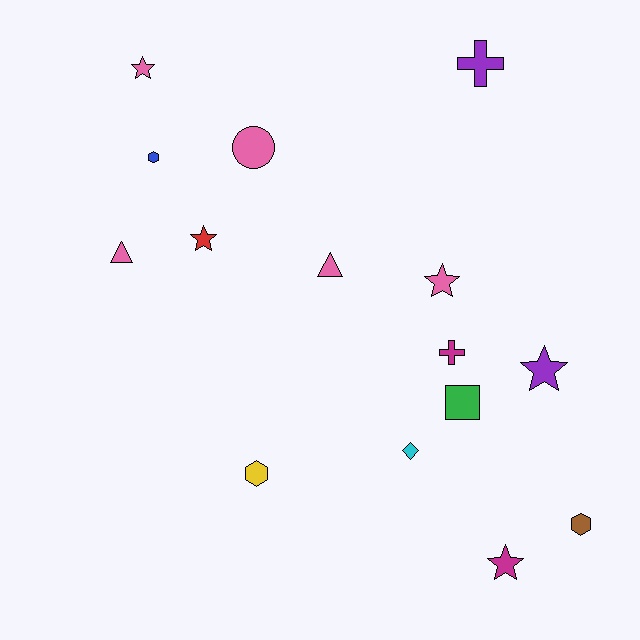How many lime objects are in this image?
There are no lime objects.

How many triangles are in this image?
There are 2 triangles.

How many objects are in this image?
There are 15 objects.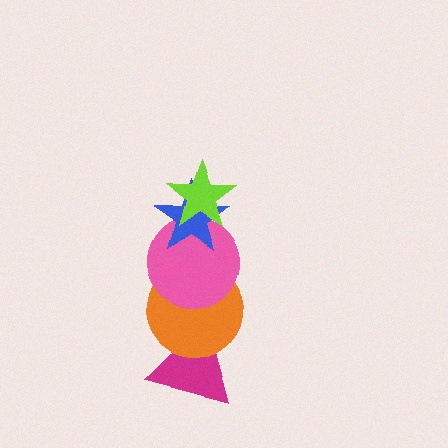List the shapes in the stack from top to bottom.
From top to bottom: the lime star, the blue star, the pink circle, the orange circle, the magenta triangle.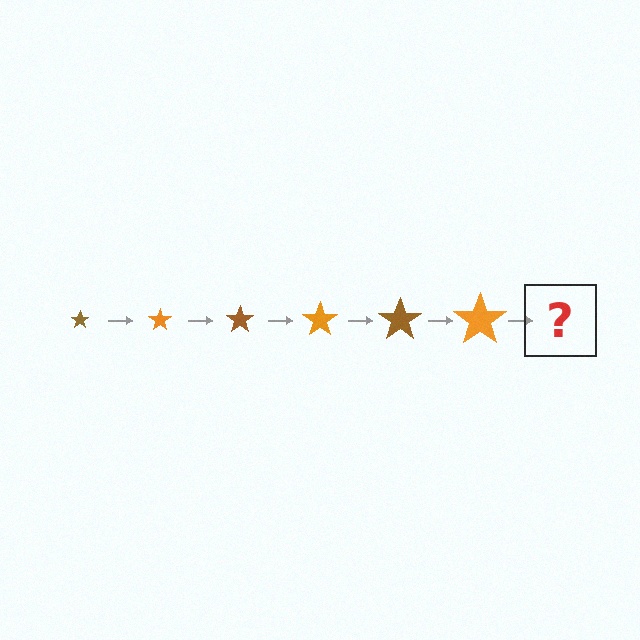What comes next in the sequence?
The next element should be a brown star, larger than the previous one.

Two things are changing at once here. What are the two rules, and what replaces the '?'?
The two rules are that the star grows larger each step and the color cycles through brown and orange. The '?' should be a brown star, larger than the previous one.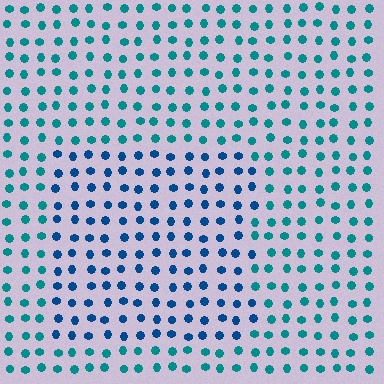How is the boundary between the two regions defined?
The boundary is defined purely by a slight shift in hue (about 31 degrees). Spacing, size, and orientation are identical on both sides.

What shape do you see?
I see a rectangle.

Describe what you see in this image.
The image is filled with small teal elements in a uniform arrangement. A rectangle-shaped region is visible where the elements are tinted to a slightly different hue, forming a subtle color boundary.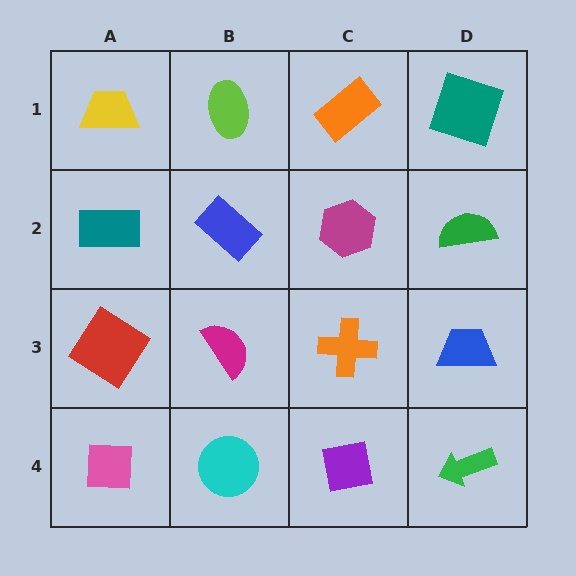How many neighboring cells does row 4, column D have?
2.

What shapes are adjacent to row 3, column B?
A blue rectangle (row 2, column B), a cyan circle (row 4, column B), a red diamond (row 3, column A), an orange cross (row 3, column C).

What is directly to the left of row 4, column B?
A pink square.